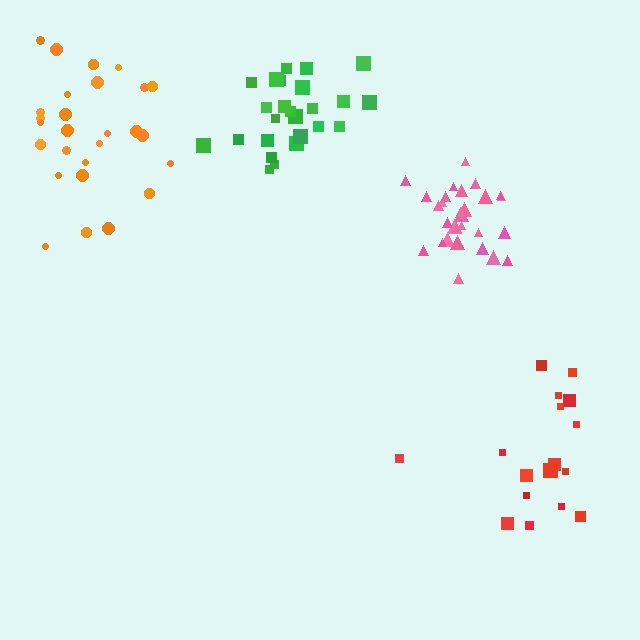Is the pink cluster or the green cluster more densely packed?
Pink.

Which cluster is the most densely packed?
Pink.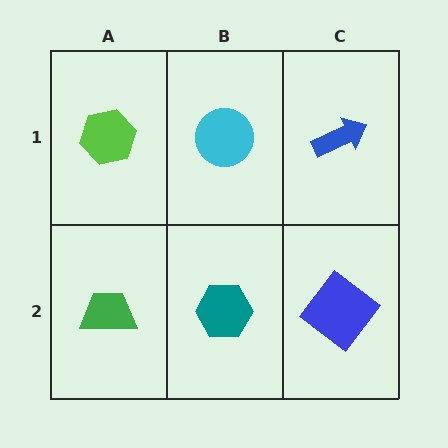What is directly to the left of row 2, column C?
A teal hexagon.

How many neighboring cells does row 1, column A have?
2.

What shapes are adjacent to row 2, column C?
A blue arrow (row 1, column C), a teal hexagon (row 2, column B).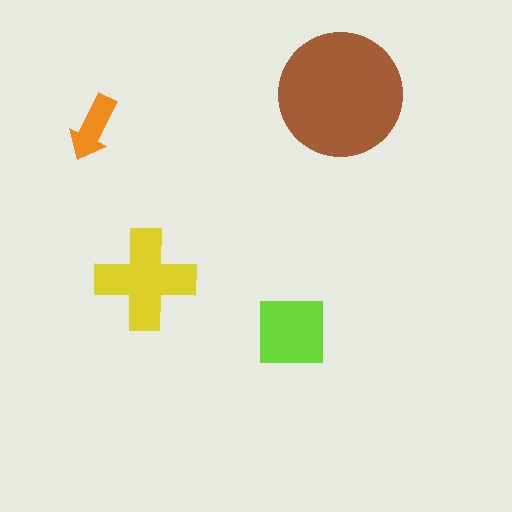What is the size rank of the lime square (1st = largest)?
3rd.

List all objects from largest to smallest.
The brown circle, the yellow cross, the lime square, the orange arrow.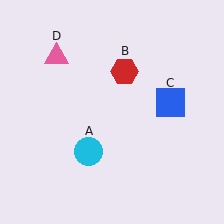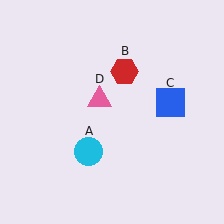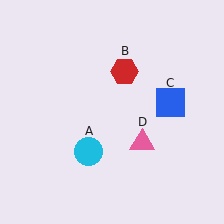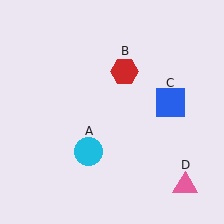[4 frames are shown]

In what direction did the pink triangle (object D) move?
The pink triangle (object D) moved down and to the right.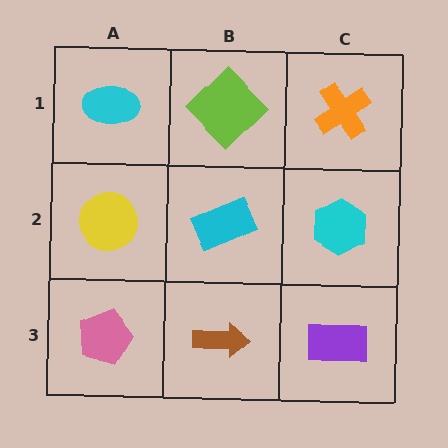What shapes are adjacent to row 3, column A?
A yellow circle (row 2, column A), a brown arrow (row 3, column B).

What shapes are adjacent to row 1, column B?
A cyan rectangle (row 2, column B), a cyan ellipse (row 1, column A), an orange cross (row 1, column C).